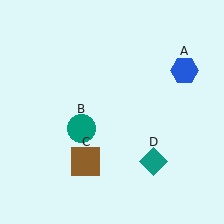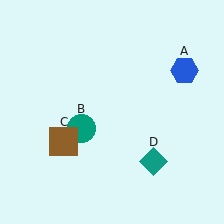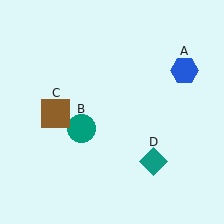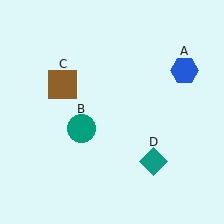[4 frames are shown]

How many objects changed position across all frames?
1 object changed position: brown square (object C).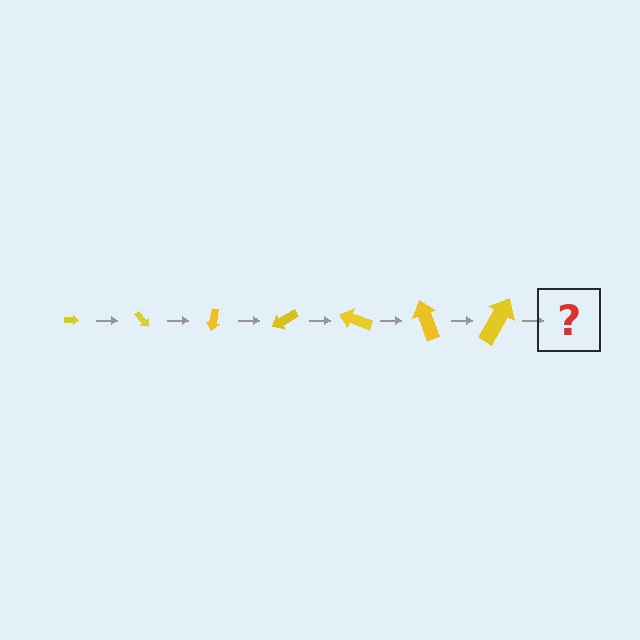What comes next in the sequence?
The next element should be an arrow, larger than the previous one and rotated 350 degrees from the start.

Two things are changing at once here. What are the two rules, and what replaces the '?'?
The two rules are that the arrow grows larger each step and it rotates 50 degrees each step. The '?' should be an arrow, larger than the previous one and rotated 350 degrees from the start.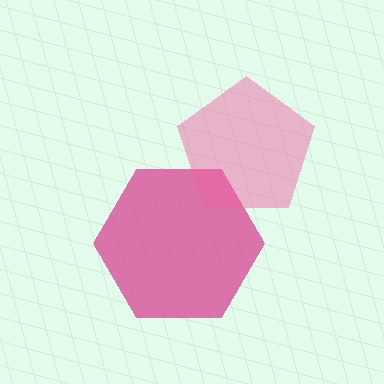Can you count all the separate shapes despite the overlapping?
Yes, there are 2 separate shapes.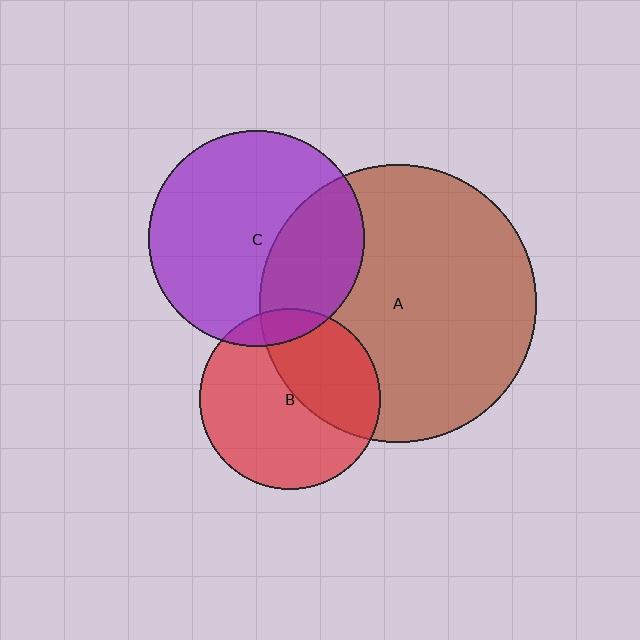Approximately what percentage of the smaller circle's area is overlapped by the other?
Approximately 35%.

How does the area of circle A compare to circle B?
Approximately 2.4 times.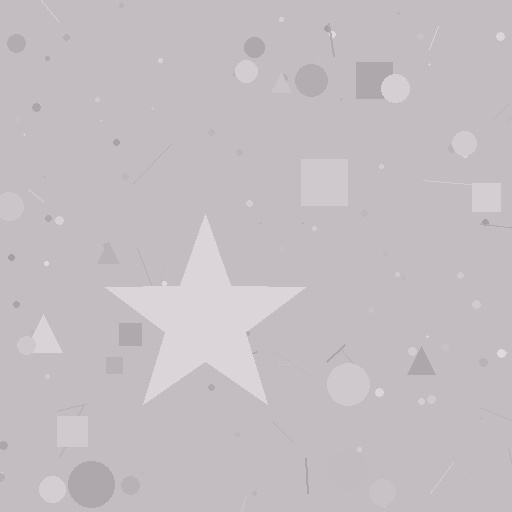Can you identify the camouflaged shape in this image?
The camouflaged shape is a star.